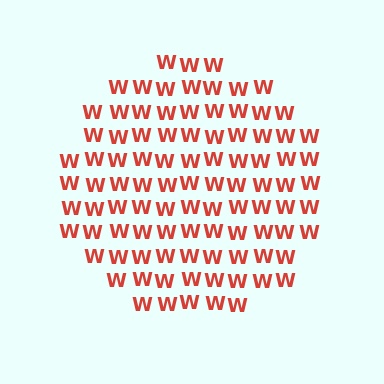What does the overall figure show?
The overall figure shows a circle.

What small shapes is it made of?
It is made of small letter W's.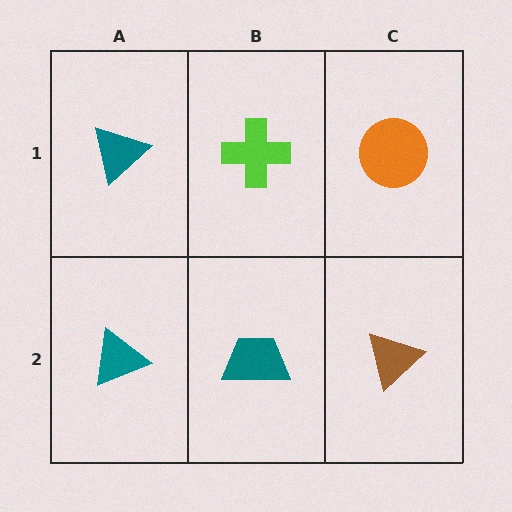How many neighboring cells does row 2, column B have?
3.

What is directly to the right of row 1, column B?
An orange circle.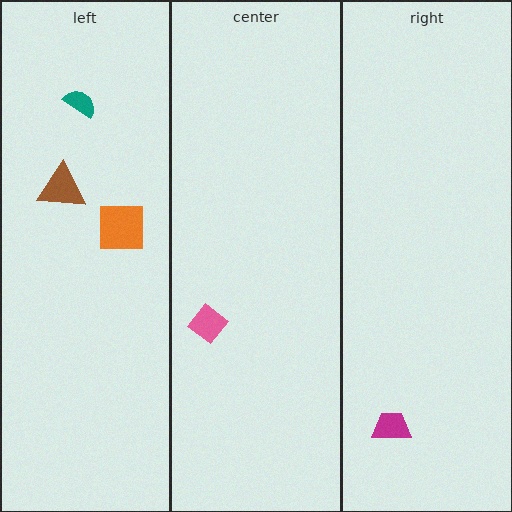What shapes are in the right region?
The magenta trapezoid.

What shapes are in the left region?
The brown triangle, the teal semicircle, the orange square.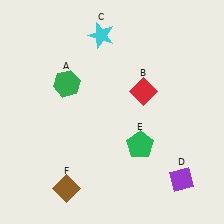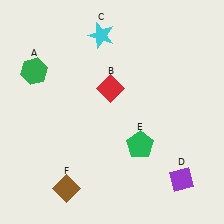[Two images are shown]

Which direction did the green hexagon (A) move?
The green hexagon (A) moved left.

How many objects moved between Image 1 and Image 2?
2 objects moved between the two images.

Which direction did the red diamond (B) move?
The red diamond (B) moved left.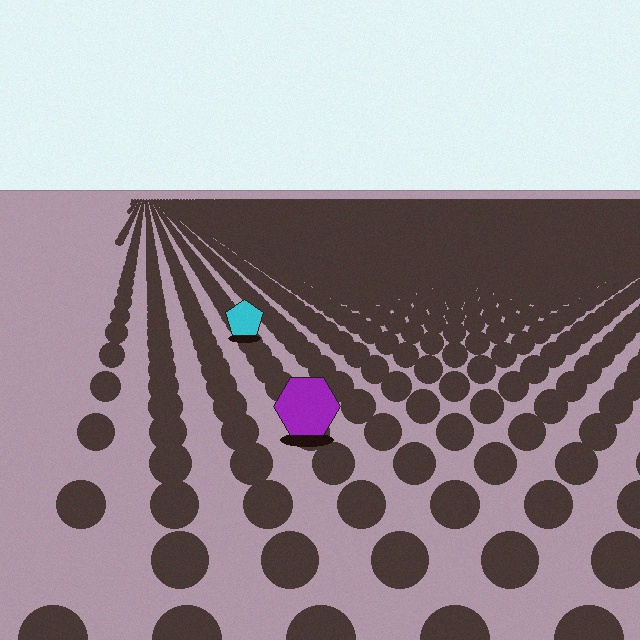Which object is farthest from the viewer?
The cyan pentagon is farthest from the viewer. It appears smaller and the ground texture around it is denser.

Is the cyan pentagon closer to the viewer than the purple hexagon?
No. The purple hexagon is closer — you can tell from the texture gradient: the ground texture is coarser near it.